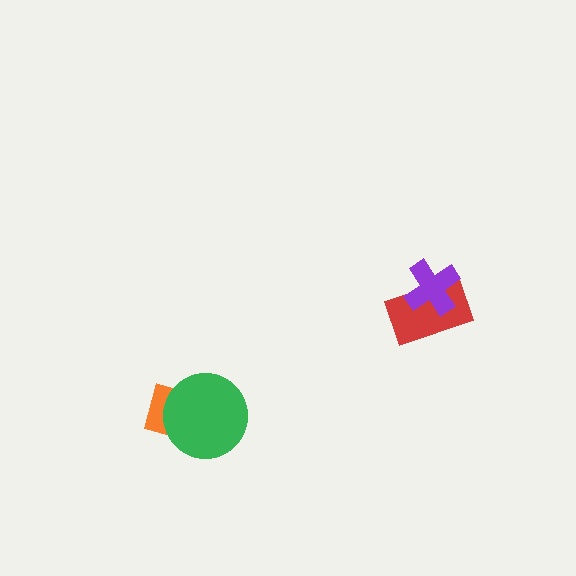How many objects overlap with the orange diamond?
1 object overlaps with the orange diamond.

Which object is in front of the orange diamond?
The green circle is in front of the orange diamond.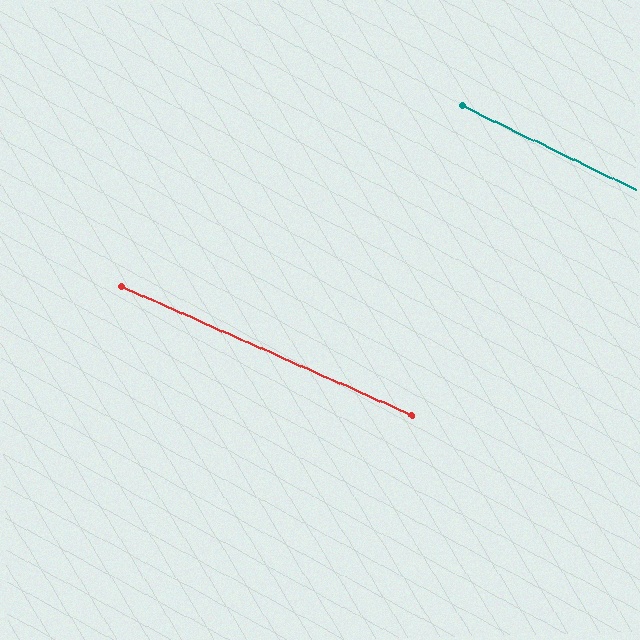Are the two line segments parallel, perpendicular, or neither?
Parallel — their directions differ by only 1.6°.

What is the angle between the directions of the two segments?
Approximately 2 degrees.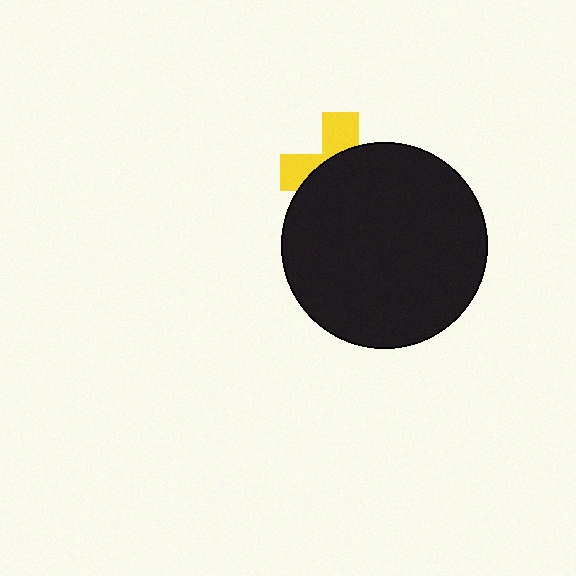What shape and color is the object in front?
The object in front is a black circle.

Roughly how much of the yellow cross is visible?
A small part of it is visible (roughly 35%).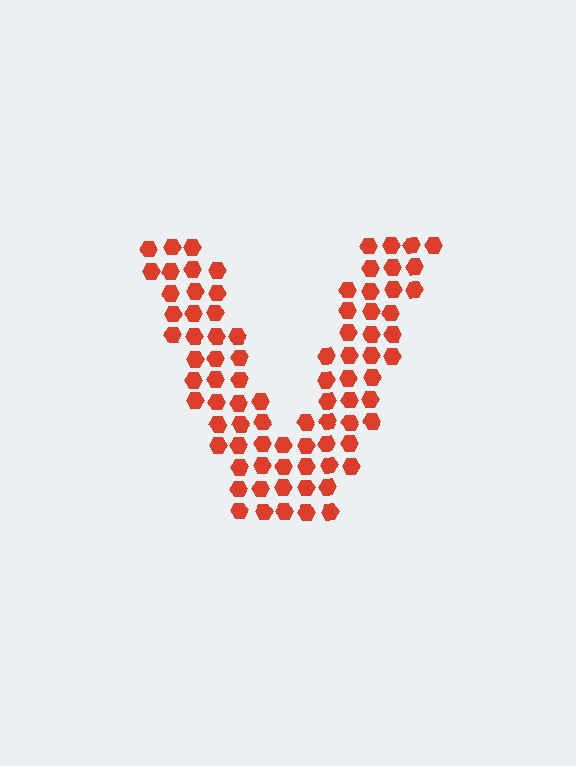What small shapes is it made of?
It is made of small hexagons.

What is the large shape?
The large shape is the letter V.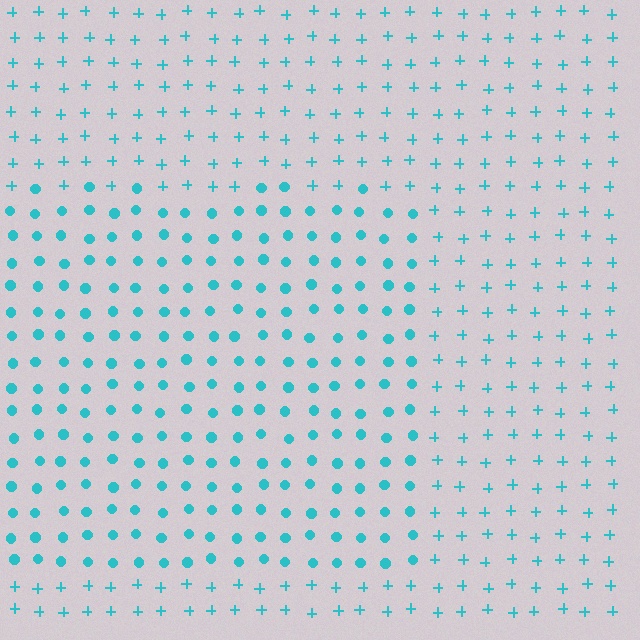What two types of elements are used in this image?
The image uses circles inside the rectangle region and plus signs outside it.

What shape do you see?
I see a rectangle.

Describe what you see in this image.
The image is filled with small cyan elements arranged in a uniform grid. A rectangle-shaped region contains circles, while the surrounding area contains plus signs. The boundary is defined purely by the change in element shape.